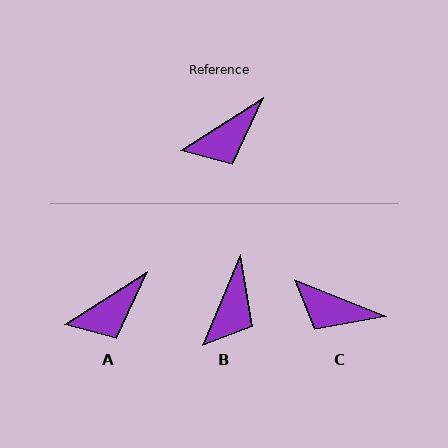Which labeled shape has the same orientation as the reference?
A.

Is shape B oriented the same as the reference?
No, it is off by about 35 degrees.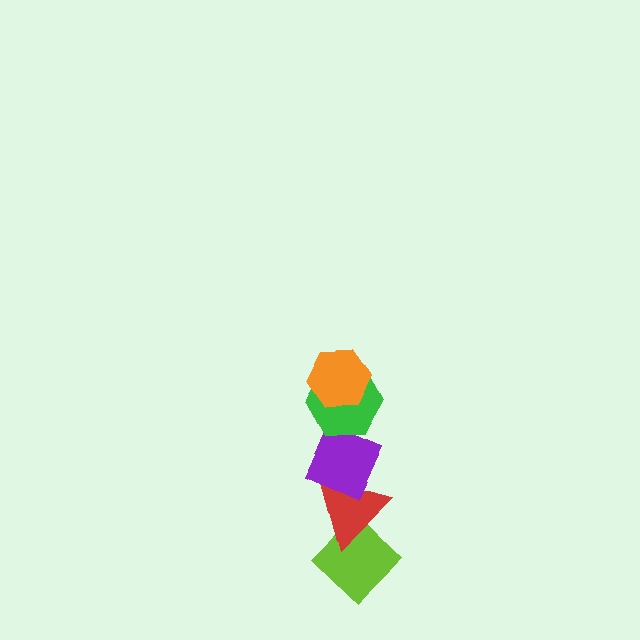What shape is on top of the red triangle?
The purple diamond is on top of the red triangle.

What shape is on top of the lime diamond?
The red triangle is on top of the lime diamond.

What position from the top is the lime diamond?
The lime diamond is 5th from the top.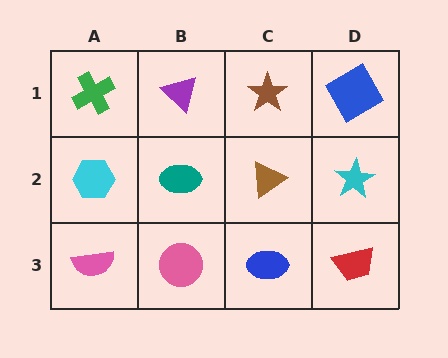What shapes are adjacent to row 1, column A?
A cyan hexagon (row 2, column A), a purple triangle (row 1, column B).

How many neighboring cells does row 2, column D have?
3.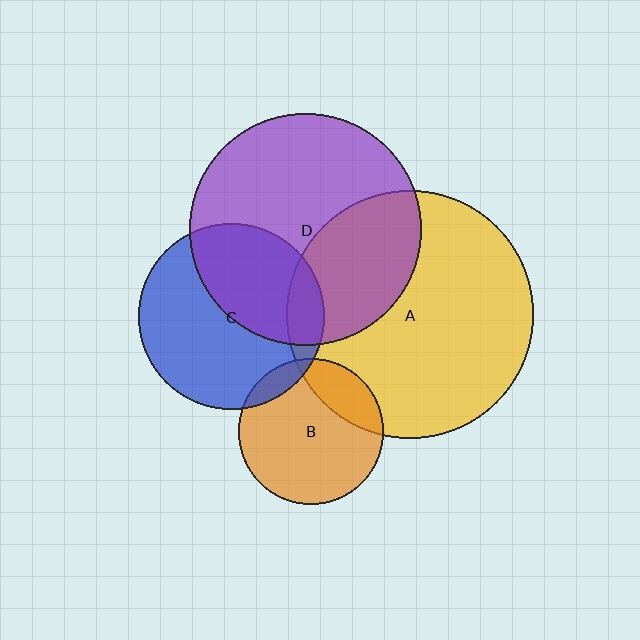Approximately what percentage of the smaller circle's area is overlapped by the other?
Approximately 40%.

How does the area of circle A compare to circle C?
Approximately 1.8 times.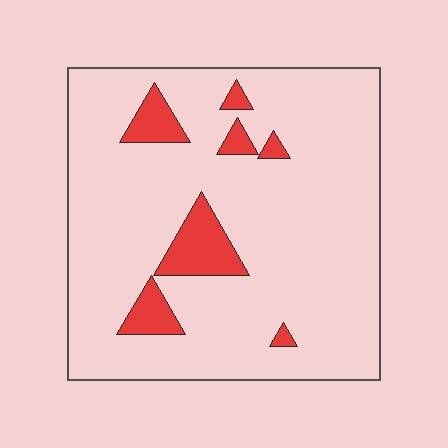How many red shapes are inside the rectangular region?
7.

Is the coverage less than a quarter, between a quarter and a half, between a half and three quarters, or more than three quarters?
Less than a quarter.